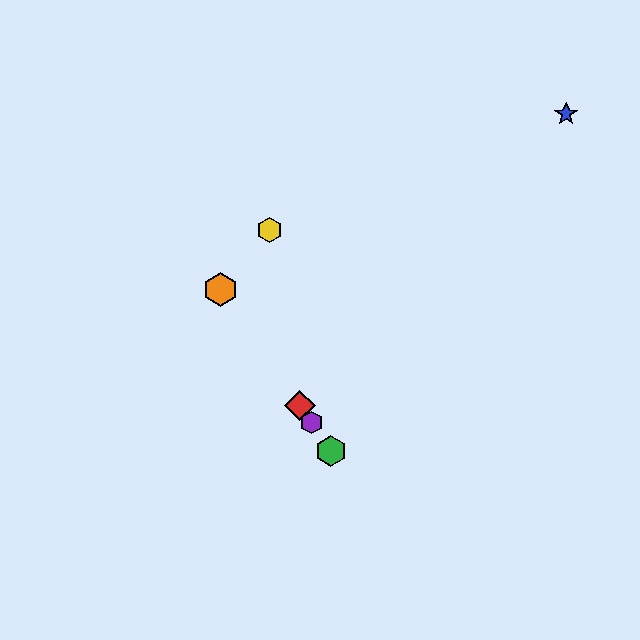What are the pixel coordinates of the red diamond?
The red diamond is at (300, 406).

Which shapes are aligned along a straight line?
The red diamond, the green hexagon, the purple hexagon, the orange hexagon are aligned along a straight line.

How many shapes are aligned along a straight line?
4 shapes (the red diamond, the green hexagon, the purple hexagon, the orange hexagon) are aligned along a straight line.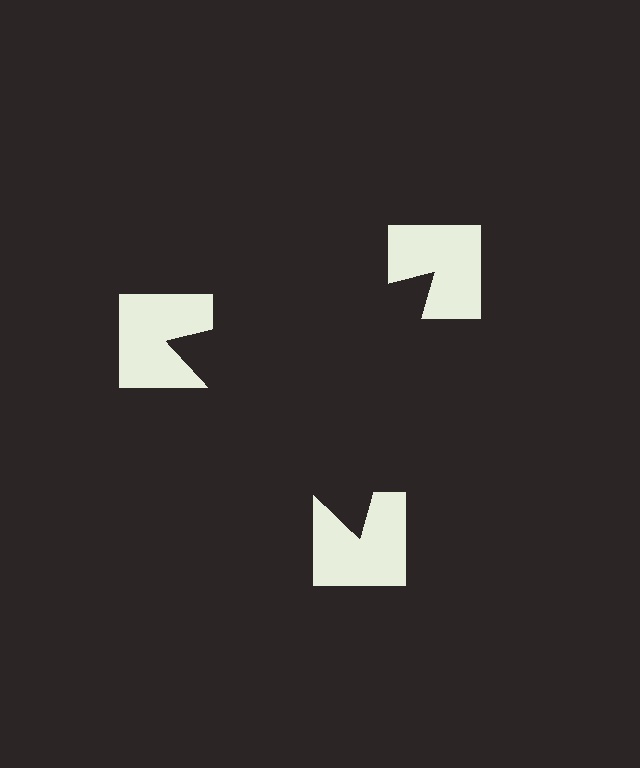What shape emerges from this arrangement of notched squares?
An illusory triangle — its edges are inferred from the aligned wedge cuts in the notched squares, not physically drawn.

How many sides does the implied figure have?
3 sides.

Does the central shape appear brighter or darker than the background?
It typically appears slightly darker than the background, even though no actual brightness change is drawn.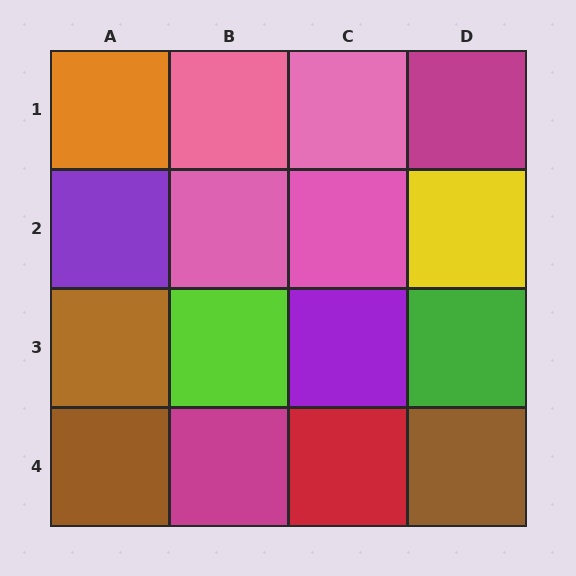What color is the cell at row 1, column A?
Orange.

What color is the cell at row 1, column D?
Magenta.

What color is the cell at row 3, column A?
Brown.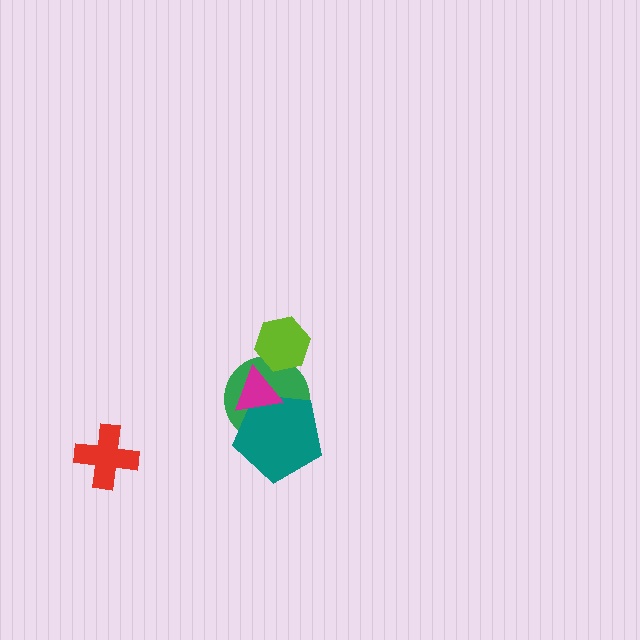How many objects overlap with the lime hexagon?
1 object overlaps with the lime hexagon.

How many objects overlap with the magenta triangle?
2 objects overlap with the magenta triangle.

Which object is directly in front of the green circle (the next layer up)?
The teal pentagon is directly in front of the green circle.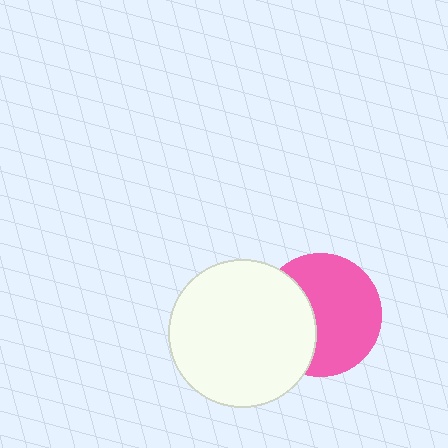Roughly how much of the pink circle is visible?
About half of it is visible (roughly 64%).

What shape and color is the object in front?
The object in front is a white circle.